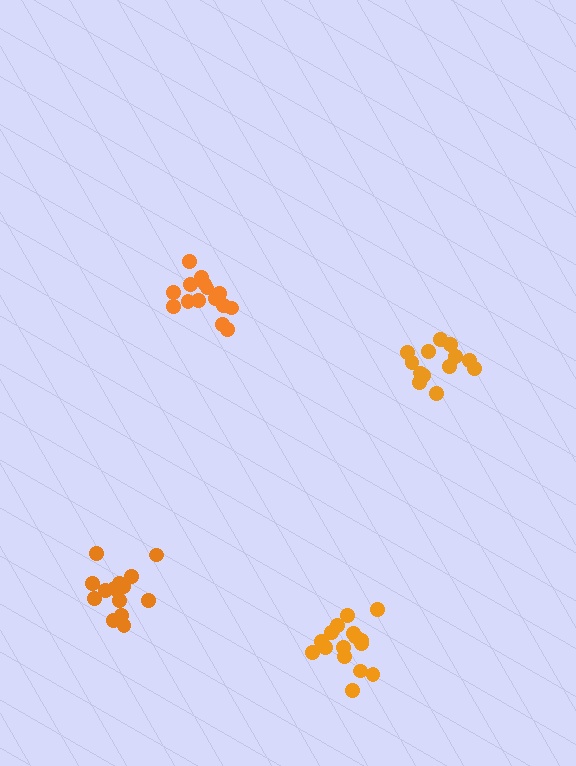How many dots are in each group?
Group 1: 15 dots, Group 2: 16 dots, Group 3: 15 dots, Group 4: 13 dots (59 total).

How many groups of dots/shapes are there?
There are 4 groups.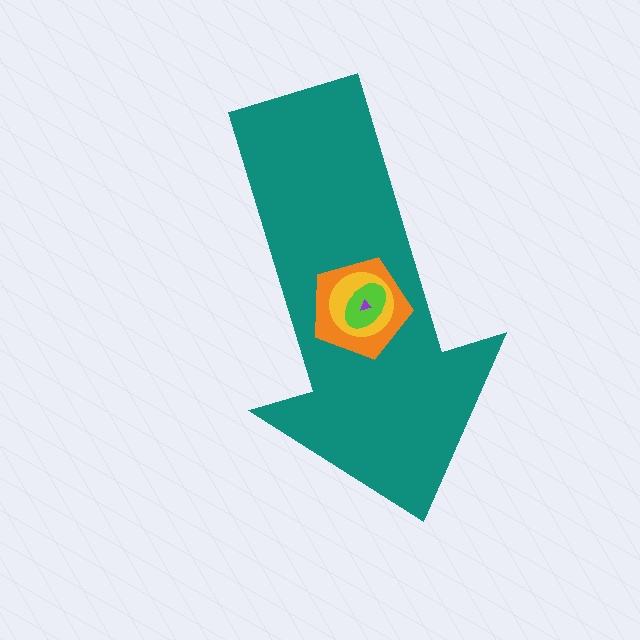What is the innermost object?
The purple triangle.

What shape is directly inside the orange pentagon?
The yellow circle.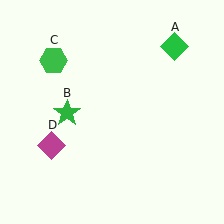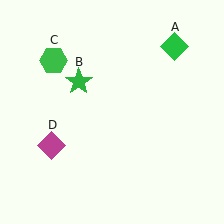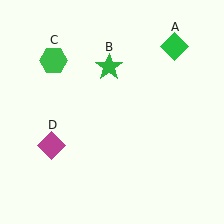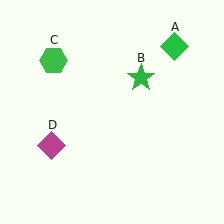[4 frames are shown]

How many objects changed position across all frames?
1 object changed position: green star (object B).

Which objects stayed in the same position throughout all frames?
Green diamond (object A) and green hexagon (object C) and magenta diamond (object D) remained stationary.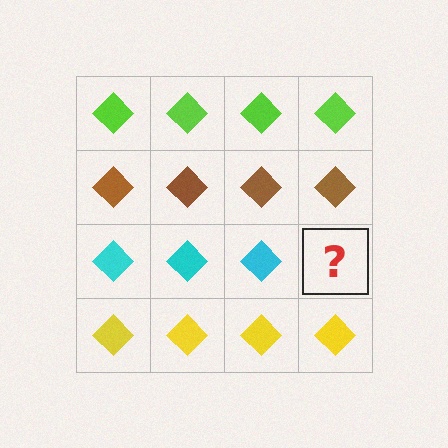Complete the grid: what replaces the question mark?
The question mark should be replaced with a cyan diamond.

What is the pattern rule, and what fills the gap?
The rule is that each row has a consistent color. The gap should be filled with a cyan diamond.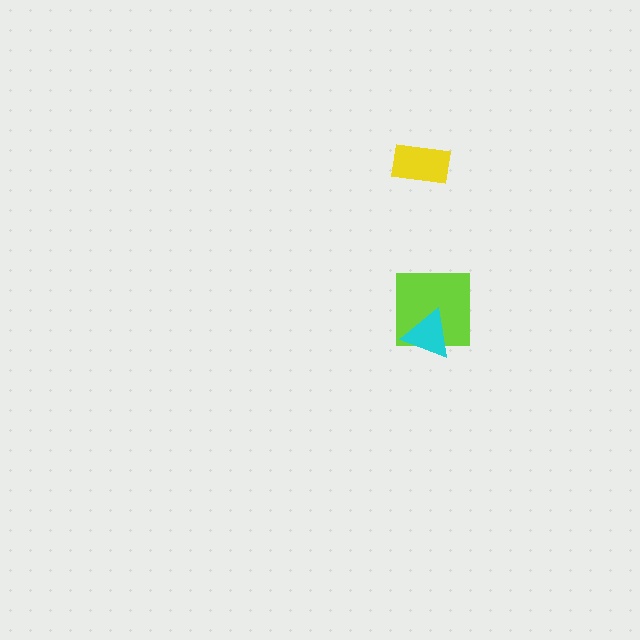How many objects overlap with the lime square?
1 object overlaps with the lime square.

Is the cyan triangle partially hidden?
No, no other shape covers it.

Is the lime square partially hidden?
Yes, it is partially covered by another shape.